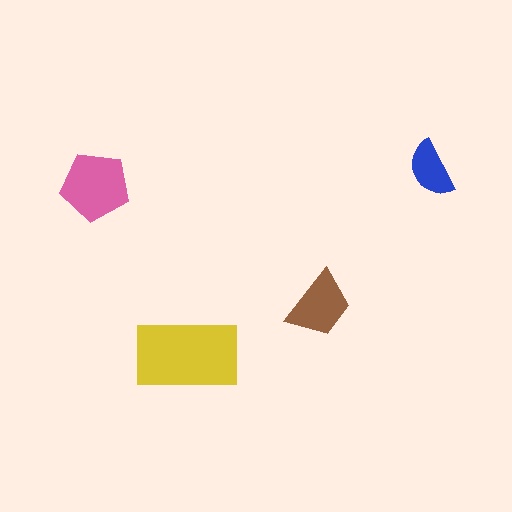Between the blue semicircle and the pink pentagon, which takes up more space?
The pink pentagon.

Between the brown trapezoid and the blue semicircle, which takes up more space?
The brown trapezoid.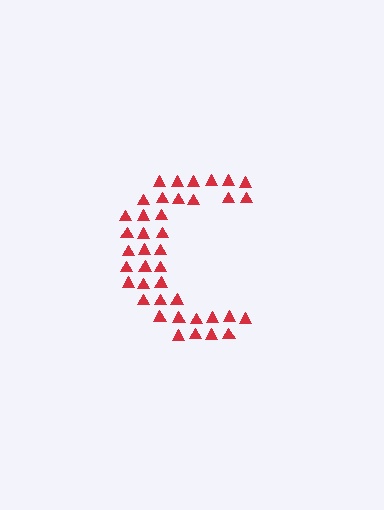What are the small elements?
The small elements are triangles.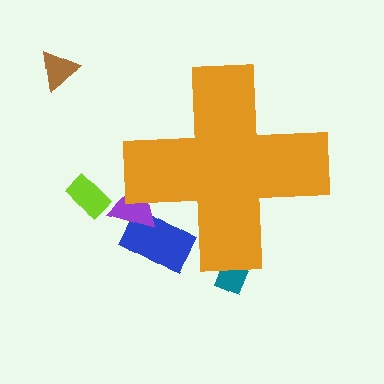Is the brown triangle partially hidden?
No, the brown triangle is fully visible.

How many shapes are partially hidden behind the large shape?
3 shapes are partially hidden.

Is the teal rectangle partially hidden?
Yes, the teal rectangle is partially hidden behind the orange cross.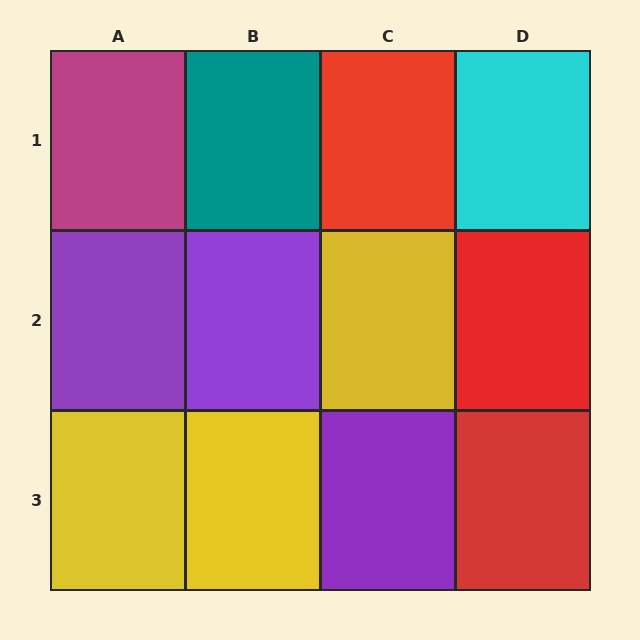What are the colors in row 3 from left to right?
Yellow, yellow, purple, red.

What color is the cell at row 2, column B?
Purple.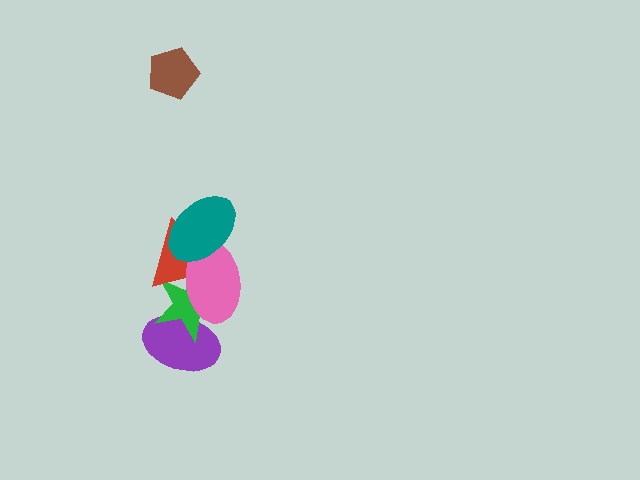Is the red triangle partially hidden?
Yes, it is partially covered by another shape.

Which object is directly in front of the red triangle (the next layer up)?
The pink ellipse is directly in front of the red triangle.